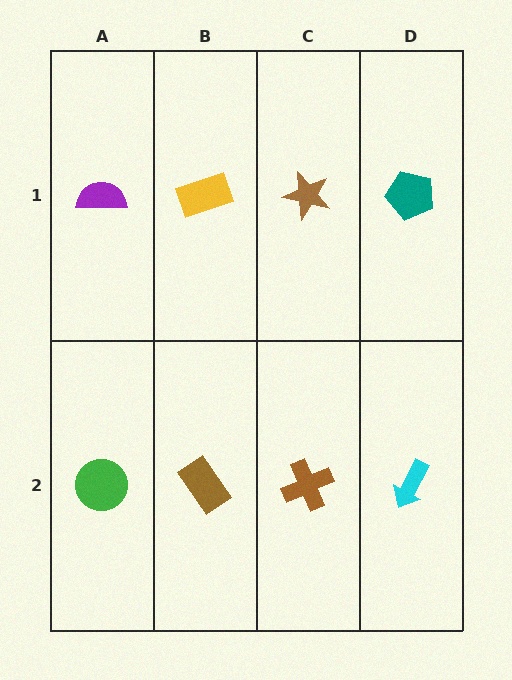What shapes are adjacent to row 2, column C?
A brown star (row 1, column C), a brown rectangle (row 2, column B), a cyan arrow (row 2, column D).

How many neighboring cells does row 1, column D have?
2.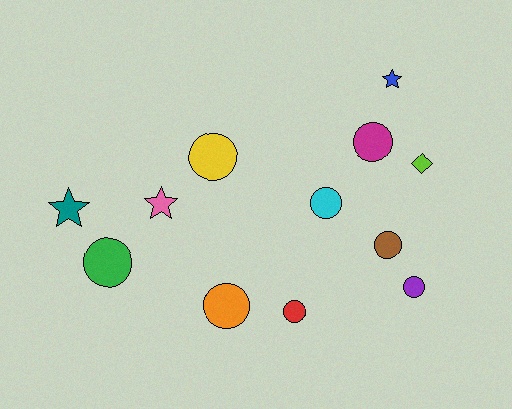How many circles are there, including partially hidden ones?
There are 8 circles.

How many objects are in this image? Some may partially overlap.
There are 12 objects.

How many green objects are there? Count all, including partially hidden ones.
There is 1 green object.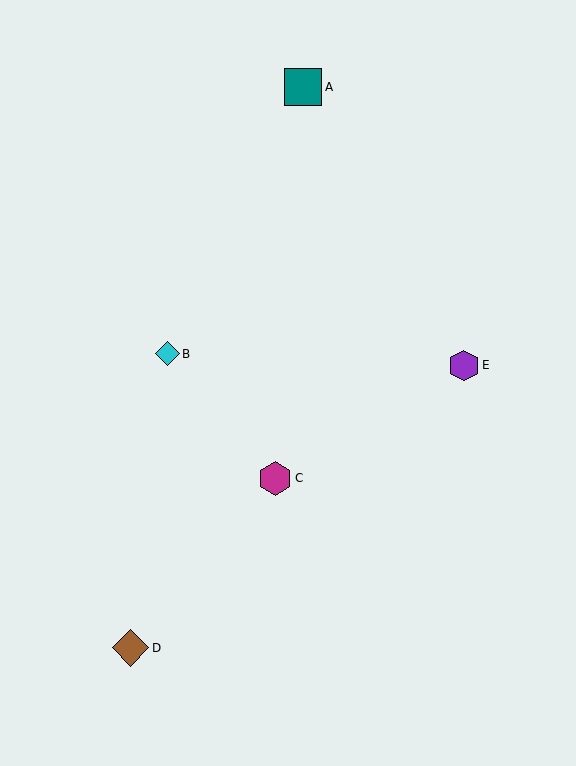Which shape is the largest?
The teal square (labeled A) is the largest.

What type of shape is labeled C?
Shape C is a magenta hexagon.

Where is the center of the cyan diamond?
The center of the cyan diamond is at (167, 354).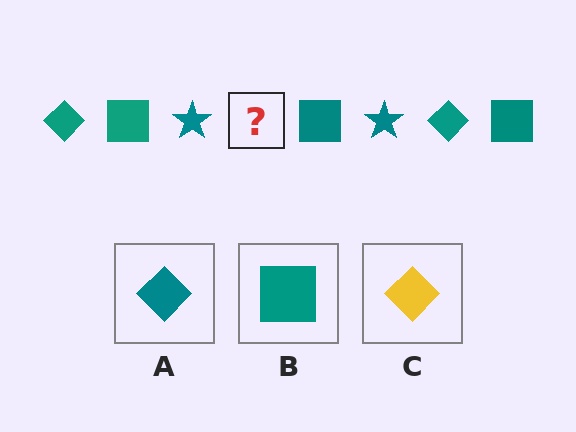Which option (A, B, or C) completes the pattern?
A.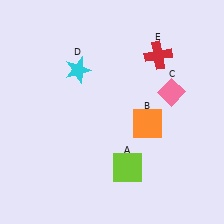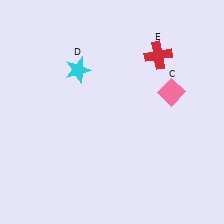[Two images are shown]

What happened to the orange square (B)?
The orange square (B) was removed in Image 2. It was in the bottom-right area of Image 1.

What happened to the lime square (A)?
The lime square (A) was removed in Image 2. It was in the bottom-right area of Image 1.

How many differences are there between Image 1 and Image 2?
There are 2 differences between the two images.